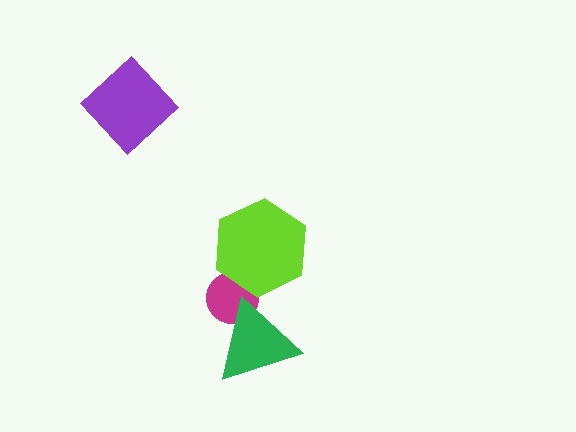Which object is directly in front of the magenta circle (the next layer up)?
The green triangle is directly in front of the magenta circle.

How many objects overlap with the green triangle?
1 object overlaps with the green triangle.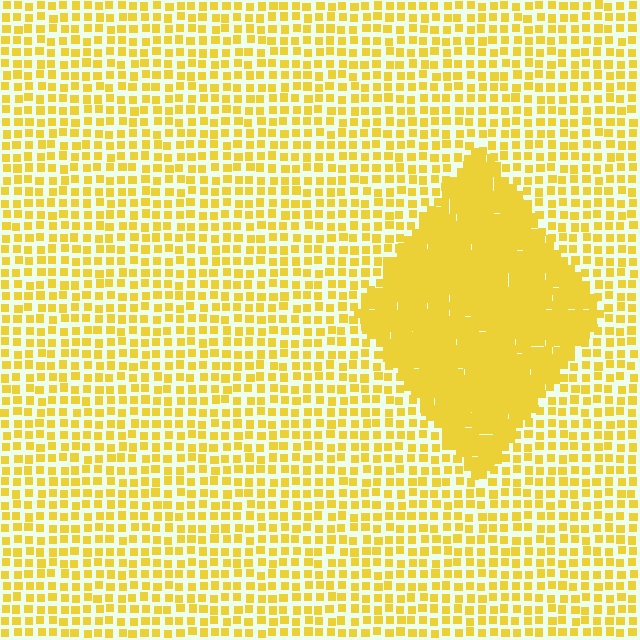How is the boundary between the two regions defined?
The boundary is defined by a change in element density (approximately 2.5x ratio). All elements are the same color, size, and shape.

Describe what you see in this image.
The image contains small yellow elements arranged at two different densities. A diamond-shaped region is visible where the elements are more densely packed than the surrounding area.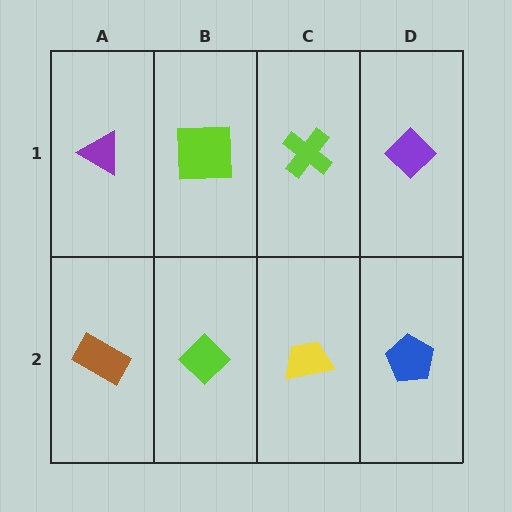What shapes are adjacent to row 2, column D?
A purple diamond (row 1, column D), a yellow trapezoid (row 2, column C).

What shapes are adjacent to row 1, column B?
A lime diamond (row 2, column B), a purple triangle (row 1, column A), a lime cross (row 1, column C).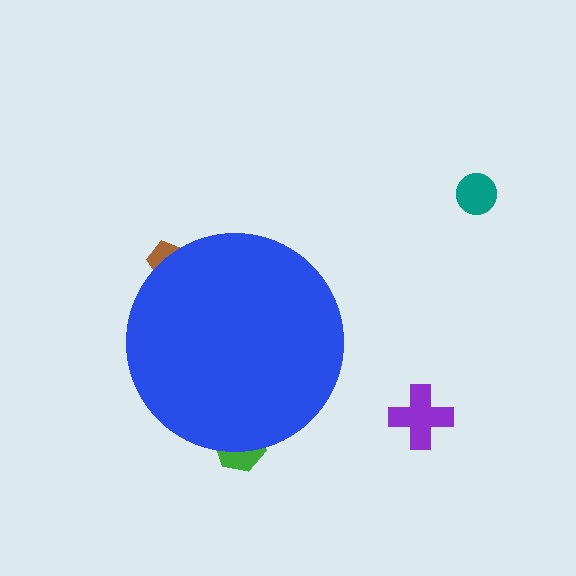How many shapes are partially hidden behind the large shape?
2 shapes are partially hidden.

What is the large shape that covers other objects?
A blue circle.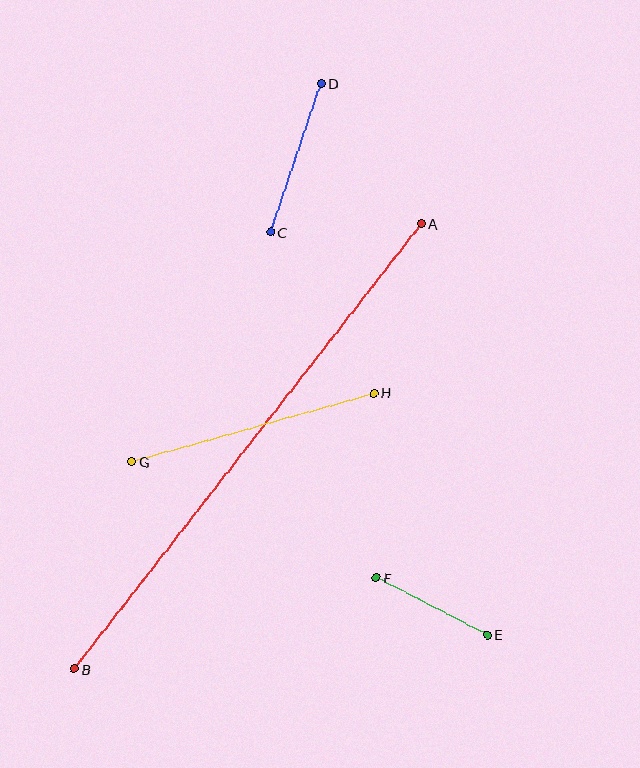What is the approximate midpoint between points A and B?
The midpoint is at approximately (248, 446) pixels.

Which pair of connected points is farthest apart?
Points A and B are farthest apart.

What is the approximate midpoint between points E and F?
The midpoint is at approximately (432, 606) pixels.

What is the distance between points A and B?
The distance is approximately 565 pixels.